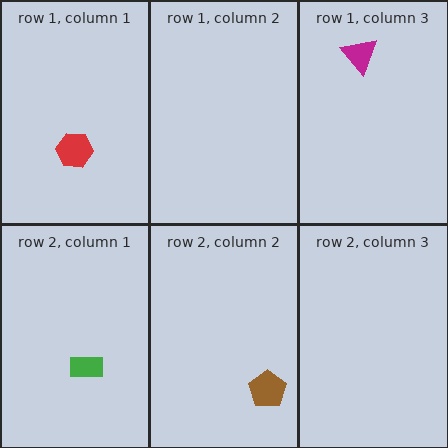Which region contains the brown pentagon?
The row 2, column 2 region.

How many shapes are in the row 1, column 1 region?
1.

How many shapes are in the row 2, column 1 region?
1.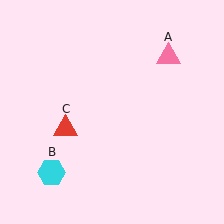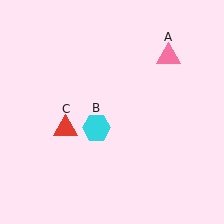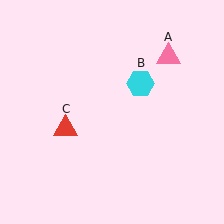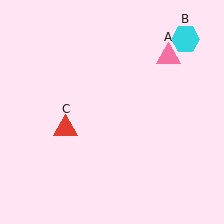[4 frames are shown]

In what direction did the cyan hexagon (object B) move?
The cyan hexagon (object B) moved up and to the right.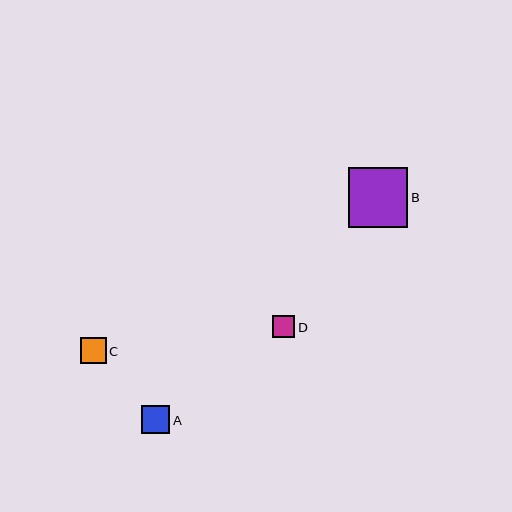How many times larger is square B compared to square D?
Square B is approximately 2.7 times the size of square D.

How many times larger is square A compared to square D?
Square A is approximately 1.3 times the size of square D.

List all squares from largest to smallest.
From largest to smallest: B, A, C, D.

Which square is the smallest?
Square D is the smallest with a size of approximately 22 pixels.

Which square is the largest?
Square B is the largest with a size of approximately 59 pixels.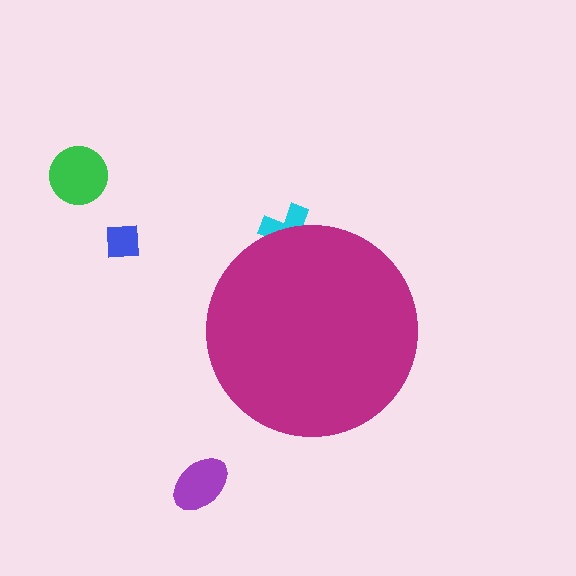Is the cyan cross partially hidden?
Yes, the cyan cross is partially hidden behind the magenta circle.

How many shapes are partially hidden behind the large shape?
1 shape is partially hidden.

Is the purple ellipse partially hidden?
No, the purple ellipse is fully visible.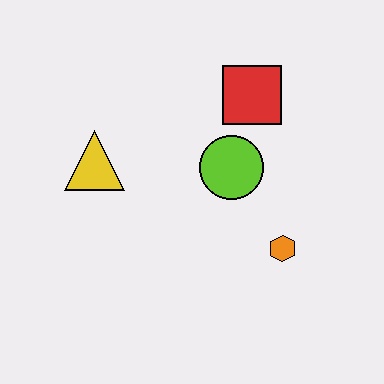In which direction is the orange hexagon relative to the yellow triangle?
The orange hexagon is to the right of the yellow triangle.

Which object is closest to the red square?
The lime circle is closest to the red square.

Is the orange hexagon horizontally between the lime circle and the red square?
No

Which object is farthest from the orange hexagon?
The yellow triangle is farthest from the orange hexagon.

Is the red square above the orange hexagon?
Yes